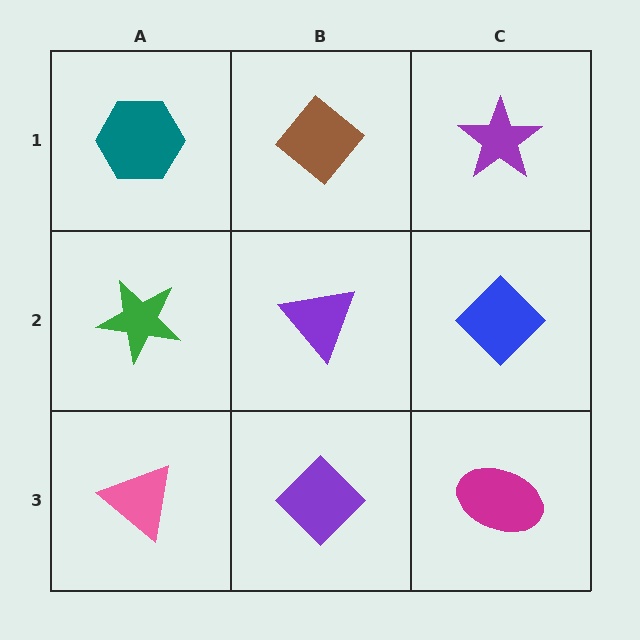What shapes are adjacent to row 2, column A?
A teal hexagon (row 1, column A), a pink triangle (row 3, column A), a purple triangle (row 2, column B).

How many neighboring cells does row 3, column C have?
2.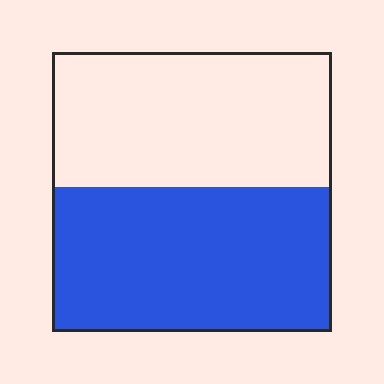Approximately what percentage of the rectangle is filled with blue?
Approximately 50%.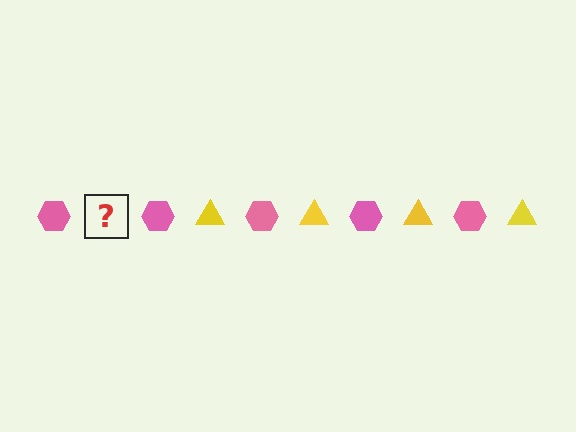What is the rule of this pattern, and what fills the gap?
The rule is that the pattern alternates between pink hexagon and yellow triangle. The gap should be filled with a yellow triangle.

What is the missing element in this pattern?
The missing element is a yellow triangle.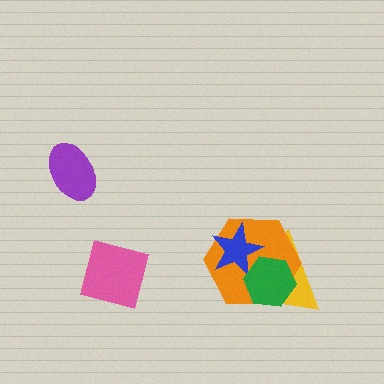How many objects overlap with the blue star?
3 objects overlap with the blue star.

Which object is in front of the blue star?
The green hexagon is in front of the blue star.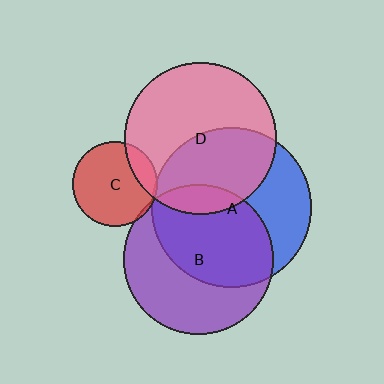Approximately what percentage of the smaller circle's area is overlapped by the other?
Approximately 55%.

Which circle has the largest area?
Circle A (blue).